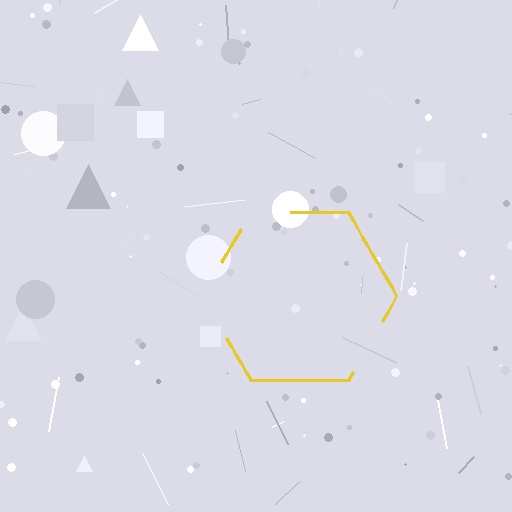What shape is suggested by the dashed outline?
The dashed outline suggests a hexagon.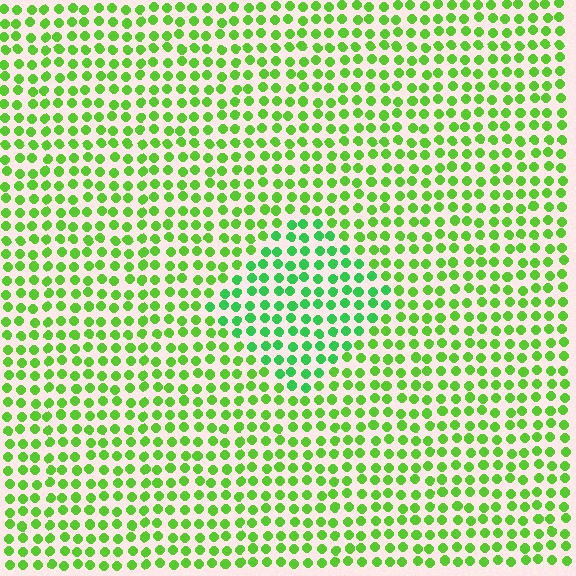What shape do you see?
I see a diamond.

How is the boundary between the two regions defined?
The boundary is defined purely by a slight shift in hue (about 28 degrees). Spacing, size, and orientation are identical on both sides.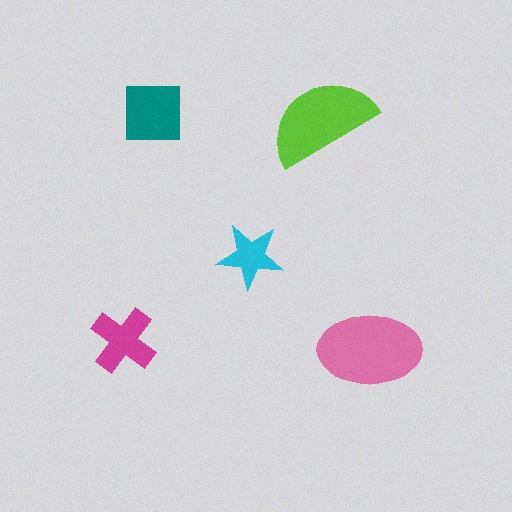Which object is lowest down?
The pink ellipse is bottommost.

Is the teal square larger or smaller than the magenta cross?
Larger.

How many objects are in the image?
There are 5 objects in the image.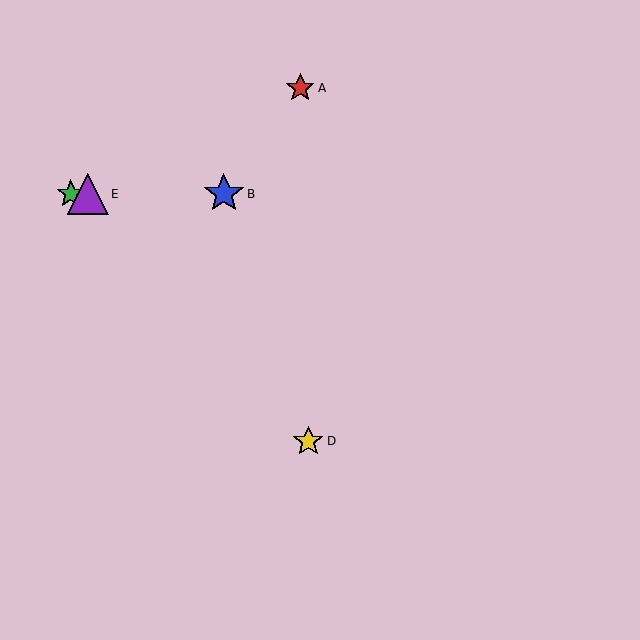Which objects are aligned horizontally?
Objects B, C, E are aligned horizontally.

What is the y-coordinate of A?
Object A is at y≈88.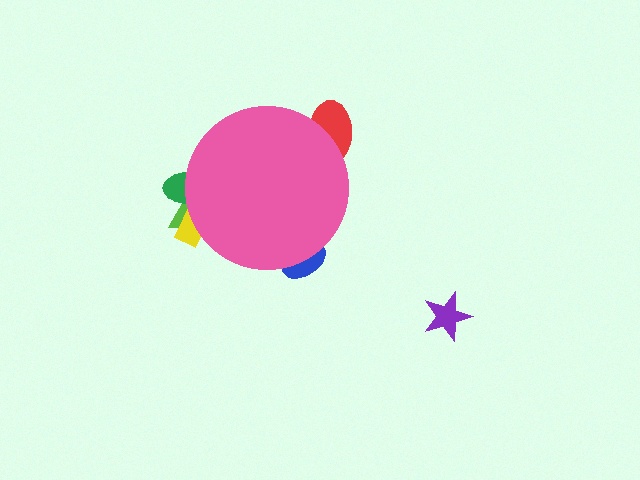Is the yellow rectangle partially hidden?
Yes, the yellow rectangle is partially hidden behind the pink circle.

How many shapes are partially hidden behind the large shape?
5 shapes are partially hidden.